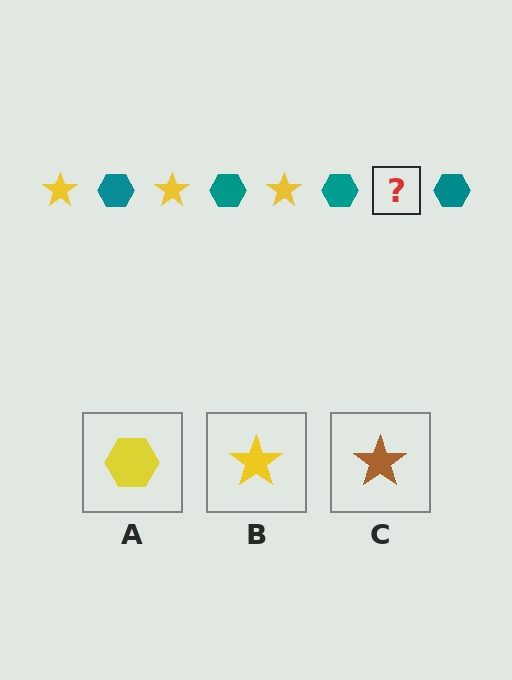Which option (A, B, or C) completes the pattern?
B.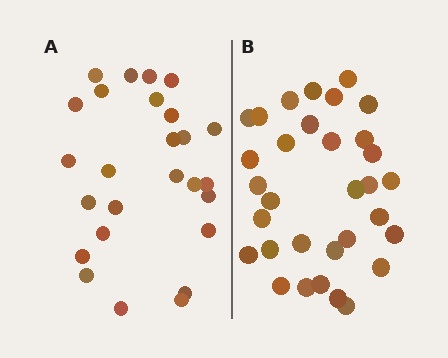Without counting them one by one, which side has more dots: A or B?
Region B (the right region) has more dots.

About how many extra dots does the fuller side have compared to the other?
Region B has about 6 more dots than region A.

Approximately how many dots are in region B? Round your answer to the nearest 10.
About 30 dots. (The exact count is 32, which rounds to 30.)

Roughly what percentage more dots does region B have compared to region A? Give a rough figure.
About 25% more.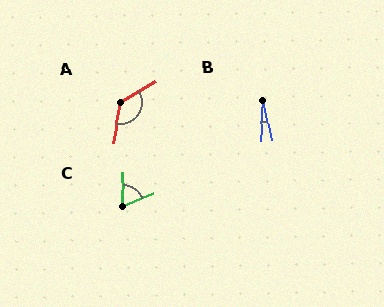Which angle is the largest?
A, at approximately 131 degrees.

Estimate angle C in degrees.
Approximately 65 degrees.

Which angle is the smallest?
B, at approximately 16 degrees.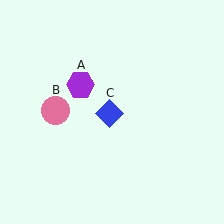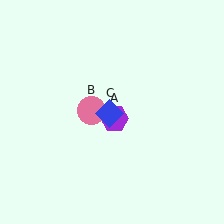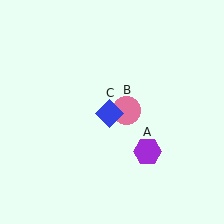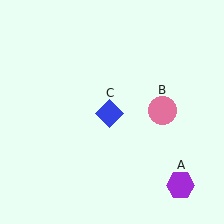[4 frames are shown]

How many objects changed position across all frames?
2 objects changed position: purple hexagon (object A), pink circle (object B).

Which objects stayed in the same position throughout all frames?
Blue diamond (object C) remained stationary.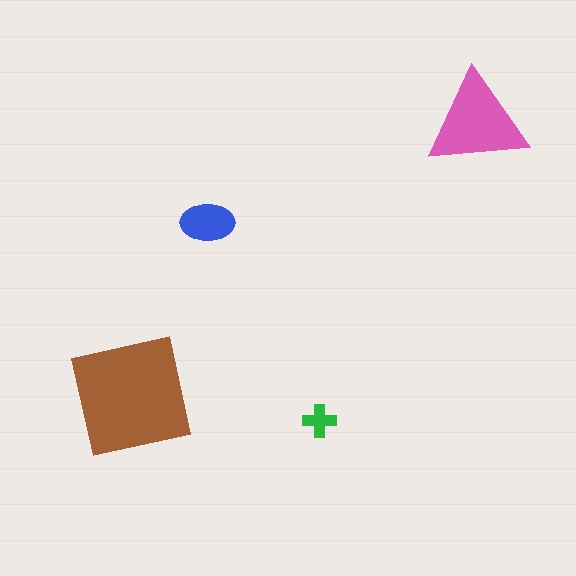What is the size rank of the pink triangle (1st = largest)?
2nd.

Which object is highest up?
The pink triangle is topmost.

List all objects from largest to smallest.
The brown square, the pink triangle, the blue ellipse, the green cross.